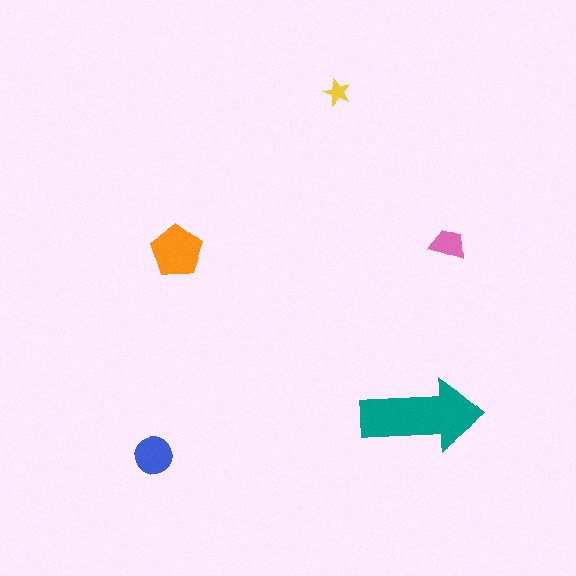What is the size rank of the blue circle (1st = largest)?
3rd.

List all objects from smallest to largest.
The yellow star, the pink trapezoid, the blue circle, the orange pentagon, the teal arrow.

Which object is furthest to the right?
The pink trapezoid is rightmost.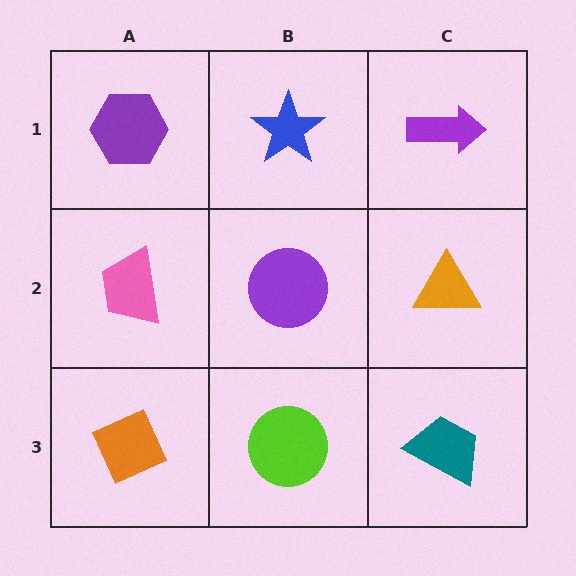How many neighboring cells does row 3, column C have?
2.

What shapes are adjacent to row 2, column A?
A purple hexagon (row 1, column A), an orange diamond (row 3, column A), a purple circle (row 2, column B).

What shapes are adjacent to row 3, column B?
A purple circle (row 2, column B), an orange diamond (row 3, column A), a teal trapezoid (row 3, column C).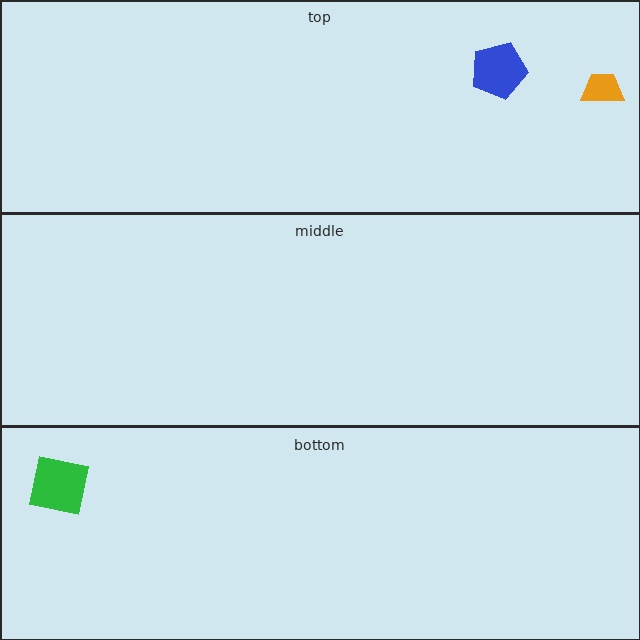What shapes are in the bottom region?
The green square.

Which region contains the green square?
The bottom region.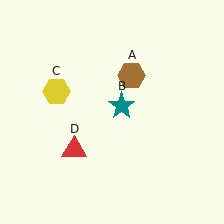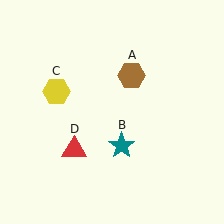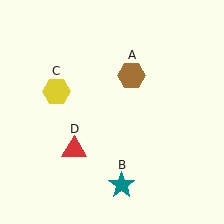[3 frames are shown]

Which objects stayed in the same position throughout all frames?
Brown hexagon (object A) and yellow hexagon (object C) and red triangle (object D) remained stationary.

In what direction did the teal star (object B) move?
The teal star (object B) moved down.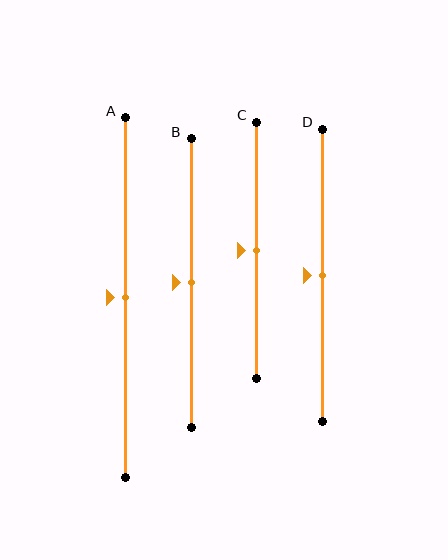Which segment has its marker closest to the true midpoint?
Segment A has its marker closest to the true midpoint.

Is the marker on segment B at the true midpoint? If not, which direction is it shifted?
Yes, the marker on segment B is at the true midpoint.